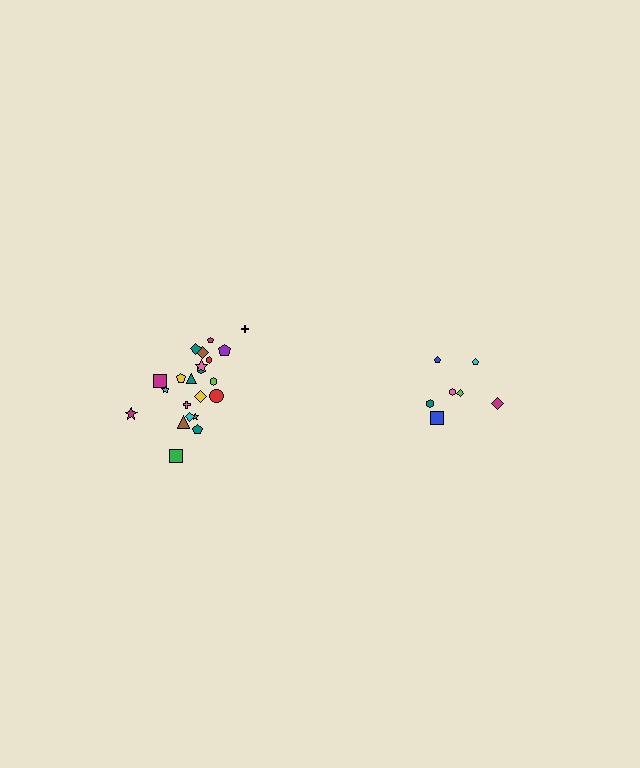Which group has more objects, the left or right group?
The left group.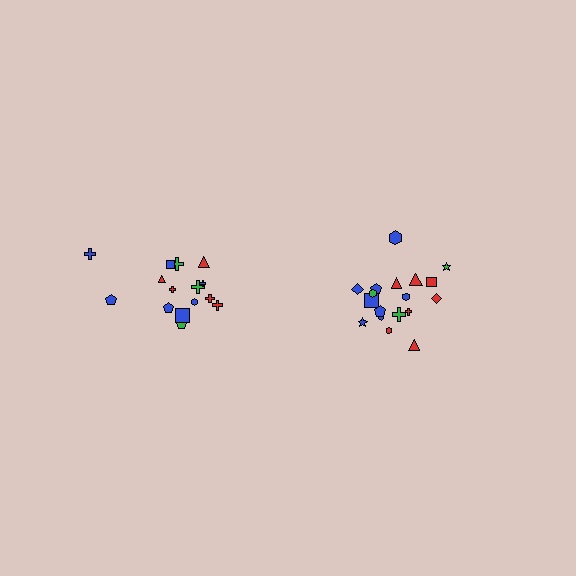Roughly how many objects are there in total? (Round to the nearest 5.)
Roughly 35 objects in total.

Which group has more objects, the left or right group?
The right group.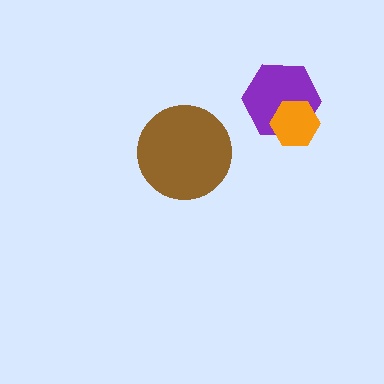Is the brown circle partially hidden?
No, no other shape covers it.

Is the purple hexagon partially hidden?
Yes, it is partially covered by another shape.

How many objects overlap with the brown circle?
0 objects overlap with the brown circle.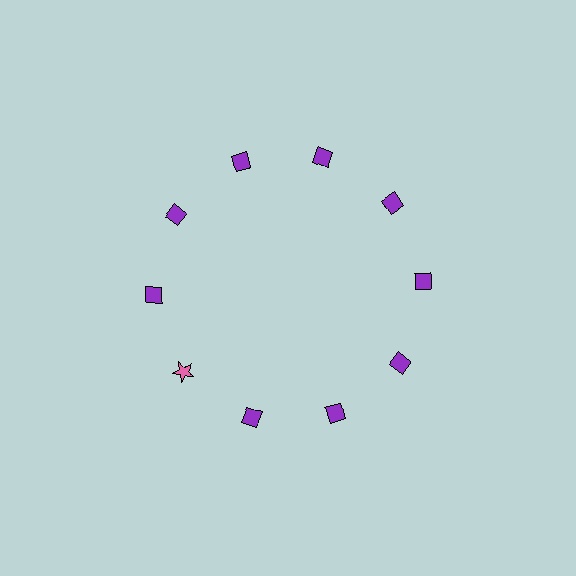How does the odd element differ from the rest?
It differs in both color (pink instead of purple) and shape (star instead of diamond).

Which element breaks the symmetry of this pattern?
The pink star at roughly the 8 o'clock position breaks the symmetry. All other shapes are purple diamonds.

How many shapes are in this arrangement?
There are 10 shapes arranged in a ring pattern.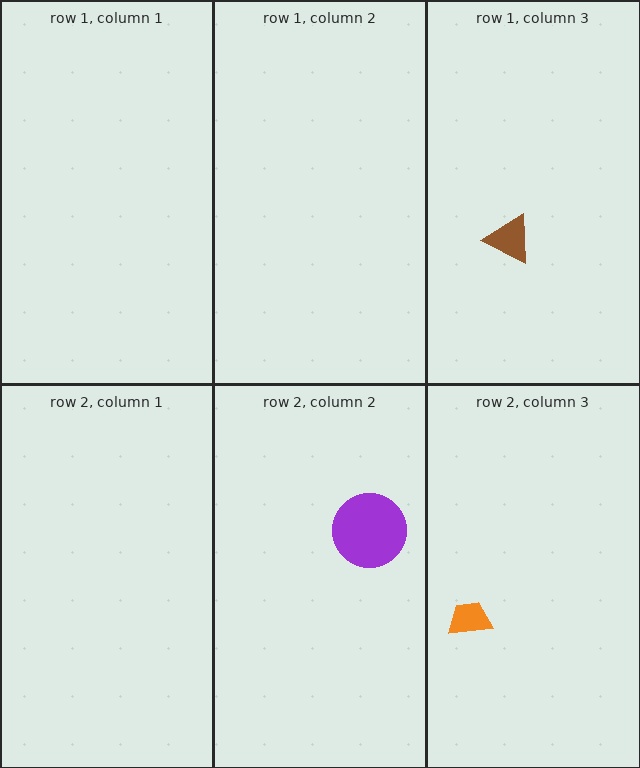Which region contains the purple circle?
The row 2, column 2 region.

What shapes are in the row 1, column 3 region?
The brown triangle.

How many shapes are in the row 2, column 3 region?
1.